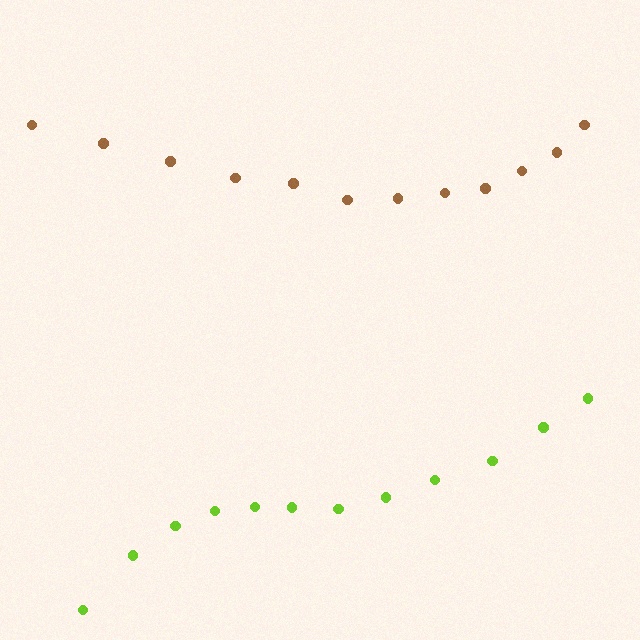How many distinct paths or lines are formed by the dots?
There are 2 distinct paths.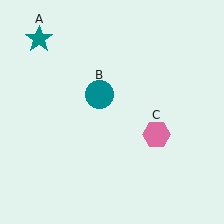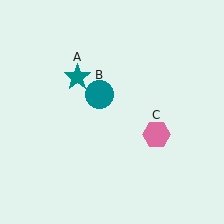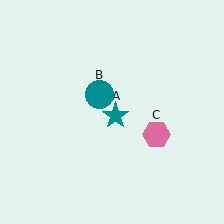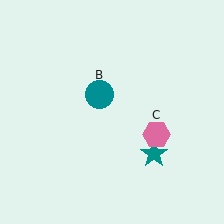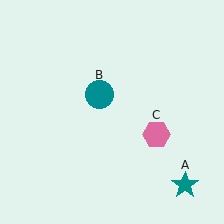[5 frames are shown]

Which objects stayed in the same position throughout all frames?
Teal circle (object B) and pink hexagon (object C) remained stationary.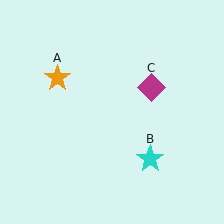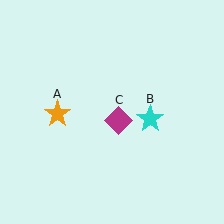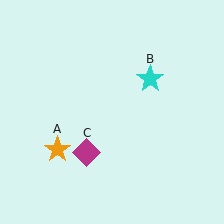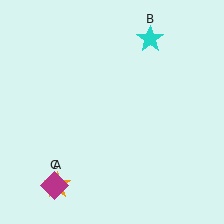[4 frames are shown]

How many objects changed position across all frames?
3 objects changed position: orange star (object A), cyan star (object B), magenta diamond (object C).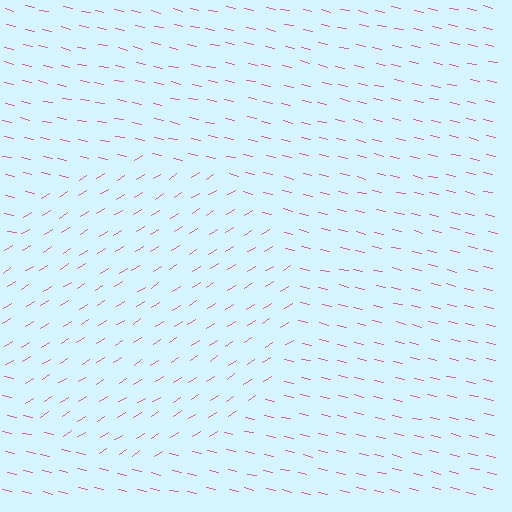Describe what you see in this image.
The image is filled with small pink line segments. A circle region in the image has lines oriented differently from the surrounding lines, creating a visible texture boundary.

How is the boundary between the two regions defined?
The boundary is defined purely by a change in line orientation (approximately 45 degrees difference). All lines are the same color and thickness.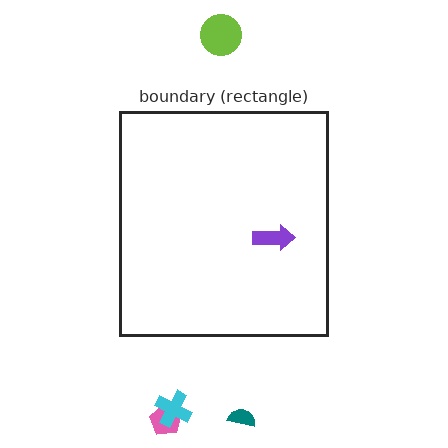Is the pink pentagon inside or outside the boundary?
Outside.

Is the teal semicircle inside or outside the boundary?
Outside.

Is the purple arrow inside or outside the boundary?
Inside.